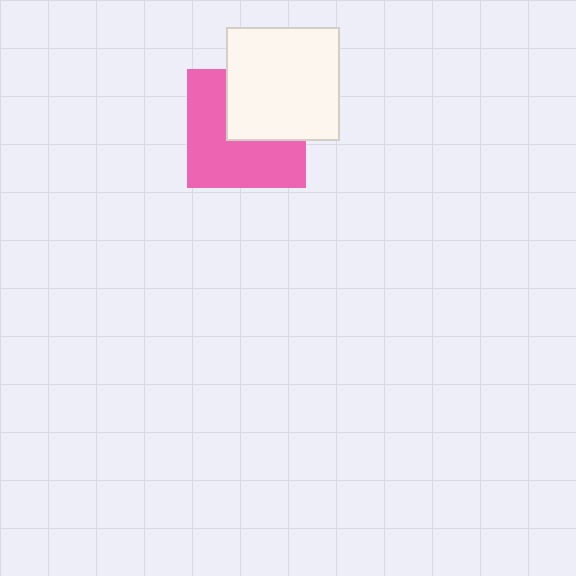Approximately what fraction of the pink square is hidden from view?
Roughly 41% of the pink square is hidden behind the white square.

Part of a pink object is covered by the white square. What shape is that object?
It is a square.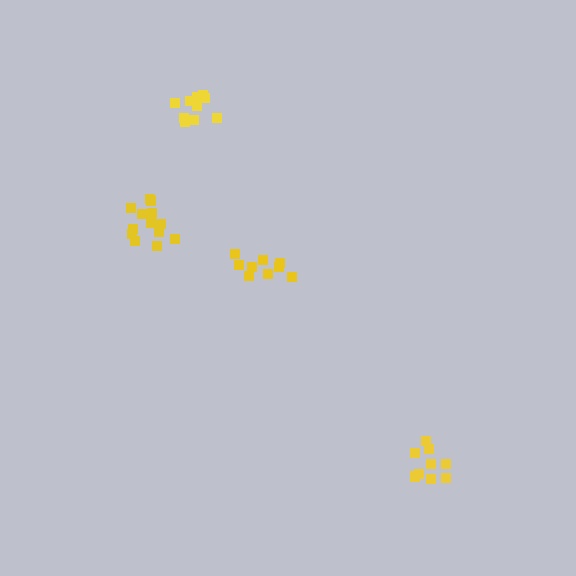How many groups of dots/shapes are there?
There are 4 groups.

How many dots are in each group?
Group 1: 9 dots, Group 2: 13 dots, Group 3: 9 dots, Group 4: 10 dots (41 total).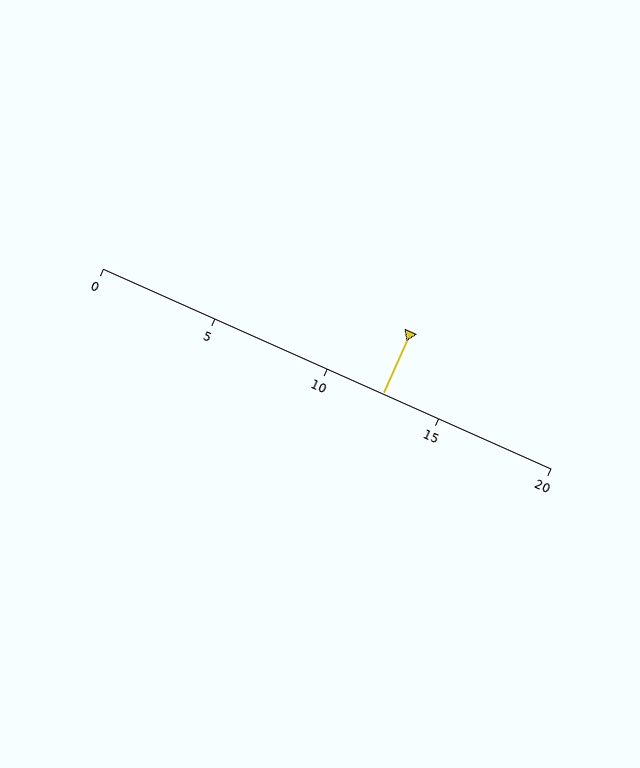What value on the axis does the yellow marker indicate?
The marker indicates approximately 12.5.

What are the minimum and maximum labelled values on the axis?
The axis runs from 0 to 20.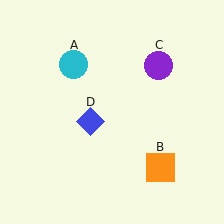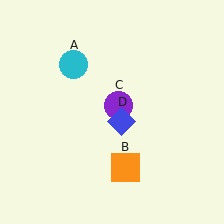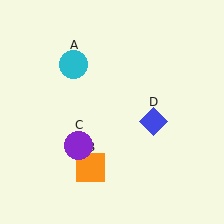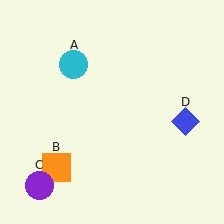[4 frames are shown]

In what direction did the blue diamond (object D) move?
The blue diamond (object D) moved right.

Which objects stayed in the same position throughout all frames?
Cyan circle (object A) remained stationary.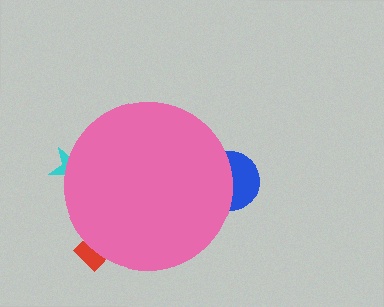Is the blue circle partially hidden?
Yes, the blue circle is partially hidden behind the pink circle.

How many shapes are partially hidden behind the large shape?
3 shapes are partially hidden.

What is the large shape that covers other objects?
A pink circle.